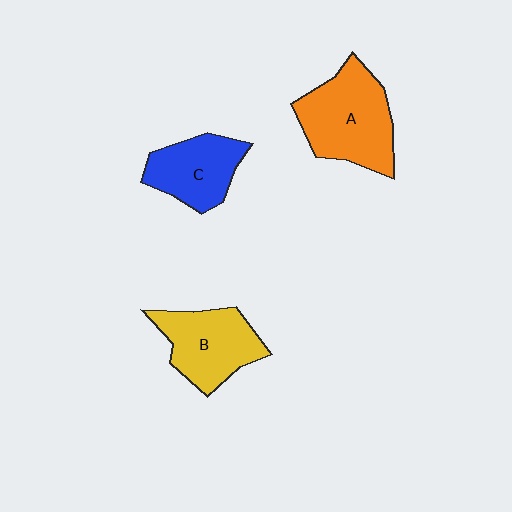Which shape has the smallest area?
Shape C (blue).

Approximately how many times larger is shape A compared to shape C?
Approximately 1.4 times.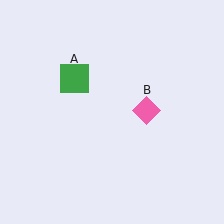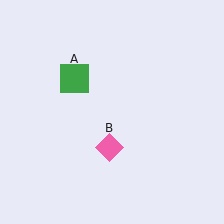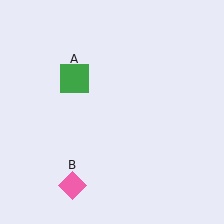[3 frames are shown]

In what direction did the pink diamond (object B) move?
The pink diamond (object B) moved down and to the left.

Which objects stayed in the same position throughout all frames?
Green square (object A) remained stationary.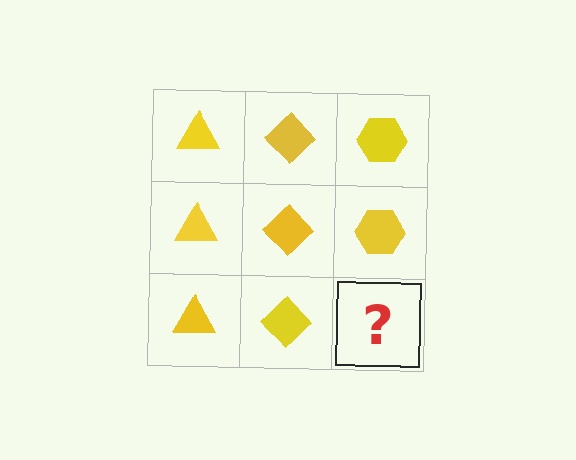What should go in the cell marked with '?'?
The missing cell should contain a yellow hexagon.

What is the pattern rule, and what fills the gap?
The rule is that each column has a consistent shape. The gap should be filled with a yellow hexagon.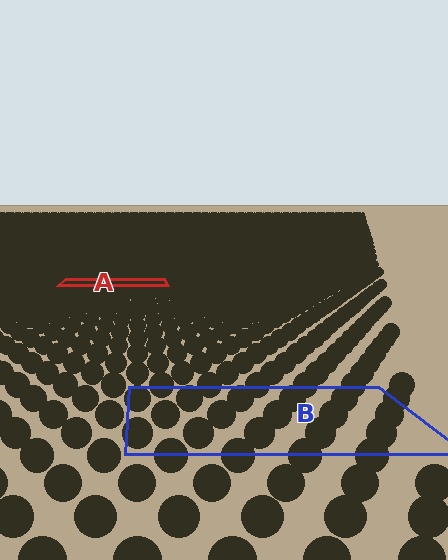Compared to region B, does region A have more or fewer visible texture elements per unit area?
Region A has more texture elements per unit area — they are packed more densely because it is farther away.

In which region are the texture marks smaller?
The texture marks are smaller in region A, because it is farther away.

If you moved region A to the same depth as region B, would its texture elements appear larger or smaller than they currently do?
They would appear larger. At a closer depth, the same texture elements are projected at a bigger on-screen size.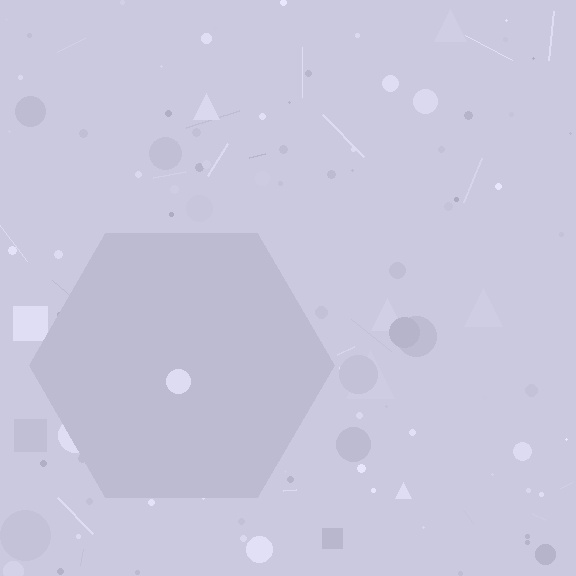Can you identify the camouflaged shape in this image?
The camouflaged shape is a hexagon.